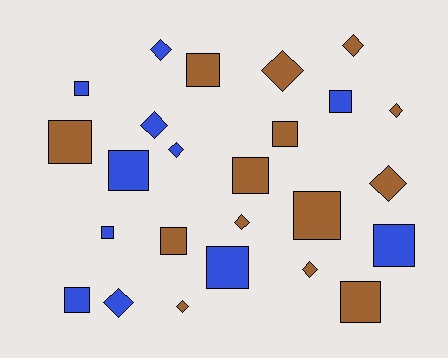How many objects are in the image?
There are 25 objects.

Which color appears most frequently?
Brown, with 14 objects.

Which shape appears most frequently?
Square, with 14 objects.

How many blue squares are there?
There are 7 blue squares.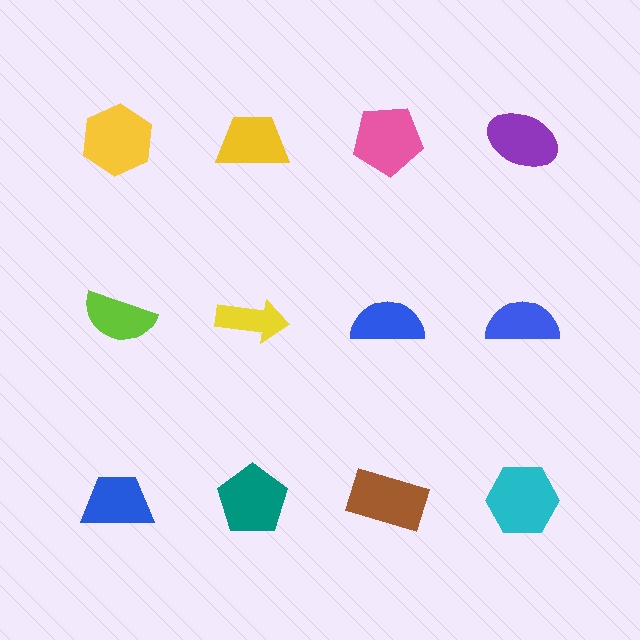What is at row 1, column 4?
A purple ellipse.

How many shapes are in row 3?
4 shapes.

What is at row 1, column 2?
A yellow trapezoid.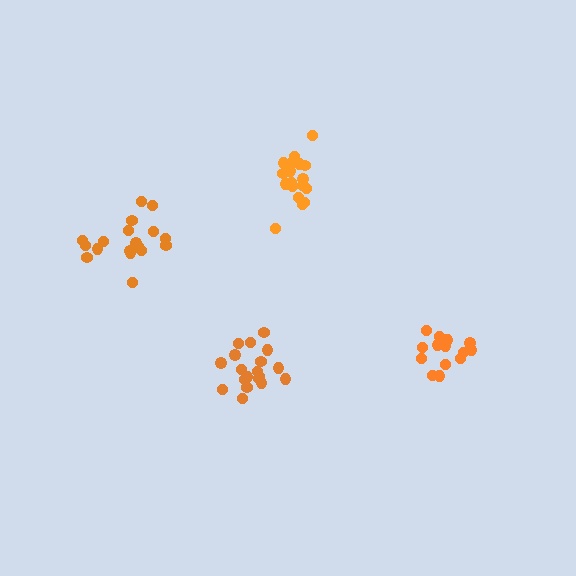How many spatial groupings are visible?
There are 4 spatial groupings.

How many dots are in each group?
Group 1: 19 dots, Group 2: 19 dots, Group 3: 19 dots, Group 4: 15 dots (72 total).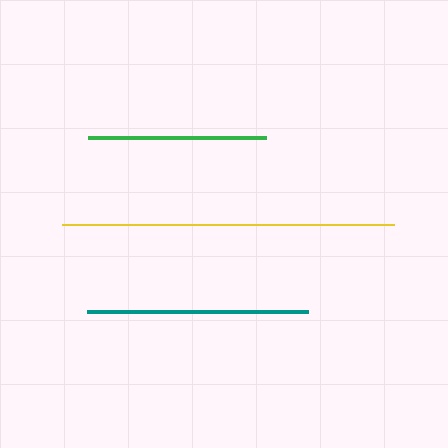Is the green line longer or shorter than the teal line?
The teal line is longer than the green line.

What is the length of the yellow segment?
The yellow segment is approximately 332 pixels long.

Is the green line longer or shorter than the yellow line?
The yellow line is longer than the green line.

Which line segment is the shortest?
The green line is the shortest at approximately 178 pixels.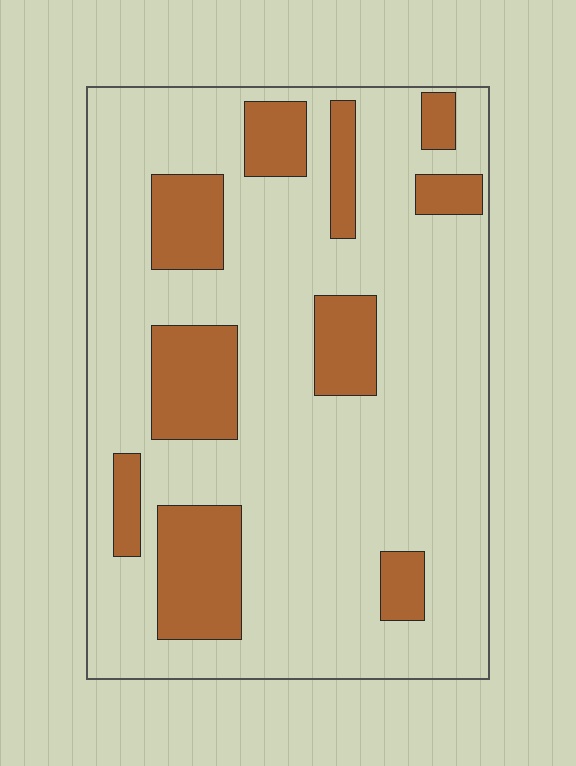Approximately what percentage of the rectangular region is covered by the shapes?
Approximately 25%.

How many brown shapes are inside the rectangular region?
10.